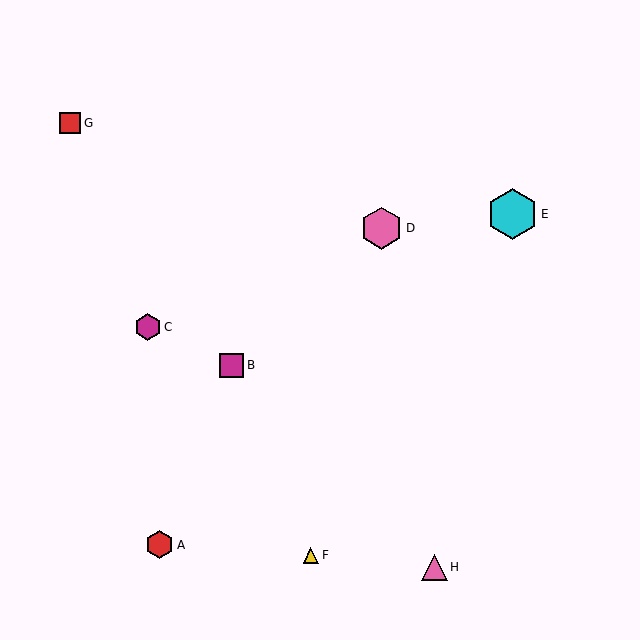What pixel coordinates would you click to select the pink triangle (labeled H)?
Click at (434, 567) to select the pink triangle H.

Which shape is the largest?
The cyan hexagon (labeled E) is the largest.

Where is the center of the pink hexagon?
The center of the pink hexagon is at (382, 228).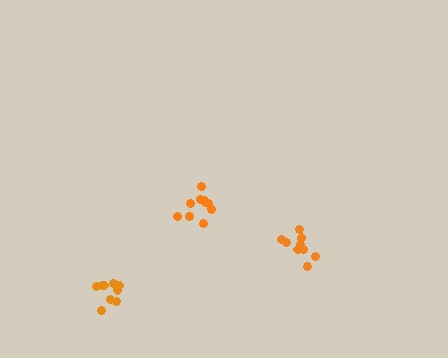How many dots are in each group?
Group 1: 9 dots, Group 2: 10 dots, Group 3: 9 dots (28 total).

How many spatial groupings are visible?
There are 3 spatial groupings.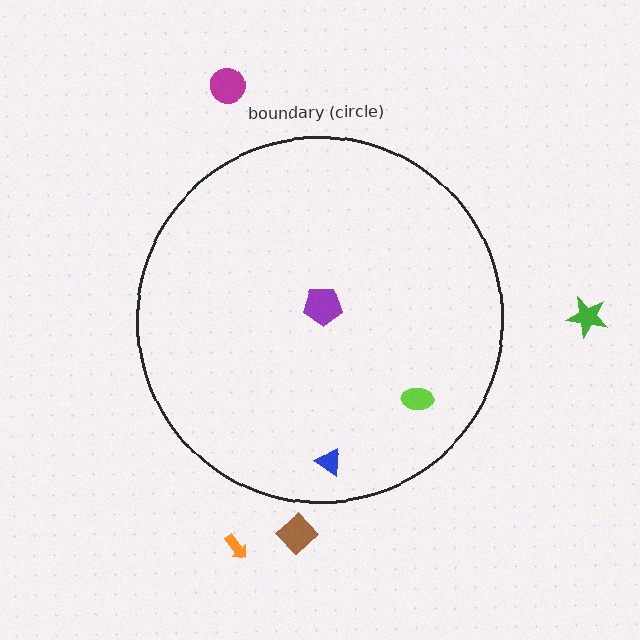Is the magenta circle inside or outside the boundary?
Outside.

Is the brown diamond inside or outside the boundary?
Outside.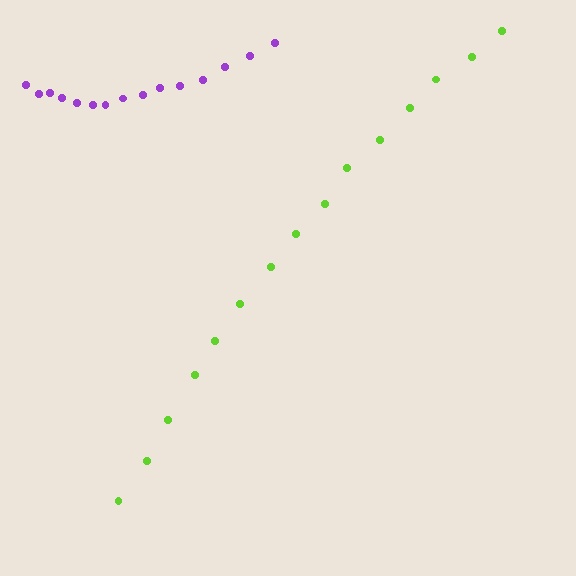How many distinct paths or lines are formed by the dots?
There are 2 distinct paths.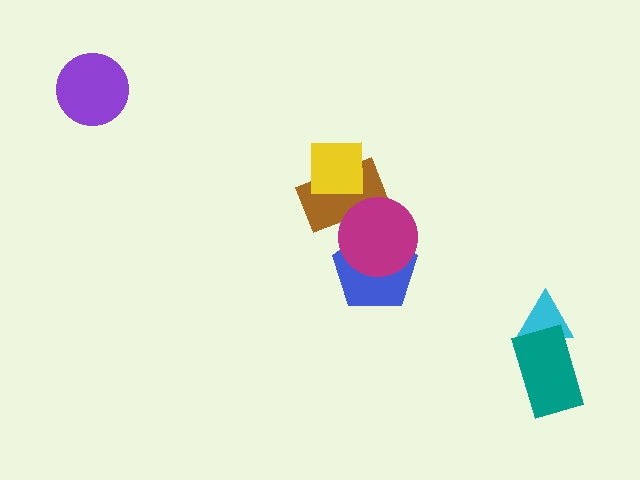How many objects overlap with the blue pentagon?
1 object overlaps with the blue pentagon.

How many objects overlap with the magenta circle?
2 objects overlap with the magenta circle.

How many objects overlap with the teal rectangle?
1 object overlaps with the teal rectangle.